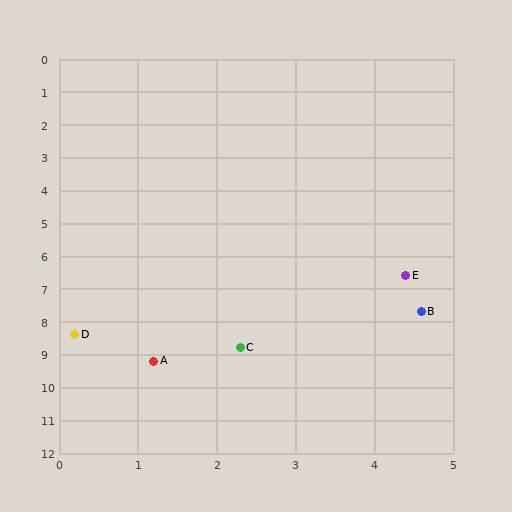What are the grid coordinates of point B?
Point B is at approximately (4.6, 7.7).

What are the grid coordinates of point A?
Point A is at approximately (1.2, 9.2).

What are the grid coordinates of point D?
Point D is at approximately (0.2, 8.4).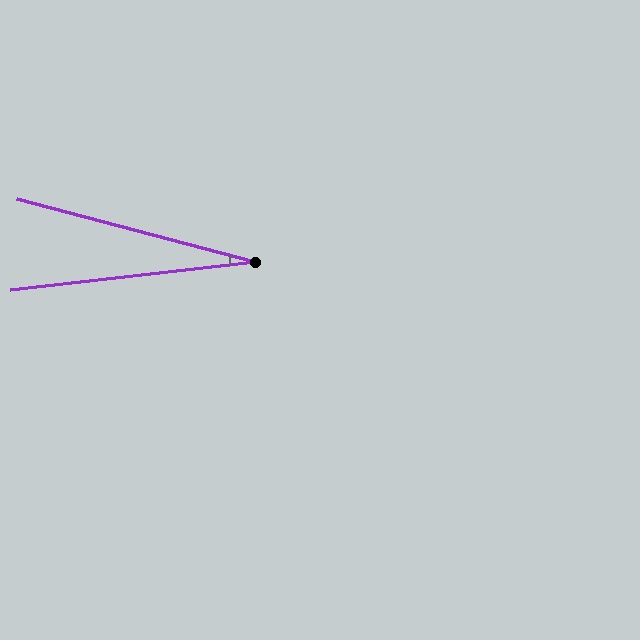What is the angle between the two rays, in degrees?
Approximately 21 degrees.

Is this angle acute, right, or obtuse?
It is acute.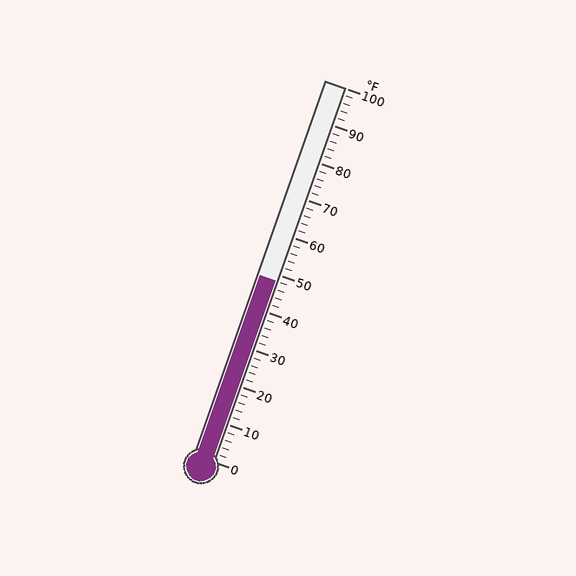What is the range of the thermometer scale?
The thermometer scale ranges from 0°F to 100°F.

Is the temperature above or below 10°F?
The temperature is above 10°F.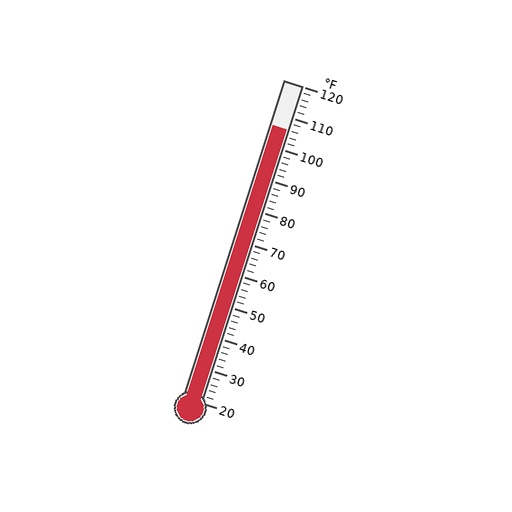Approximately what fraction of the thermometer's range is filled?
The thermometer is filled to approximately 85% of its range.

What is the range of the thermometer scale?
The thermometer scale ranges from 20°F to 120°F.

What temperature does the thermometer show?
The thermometer shows approximately 106°F.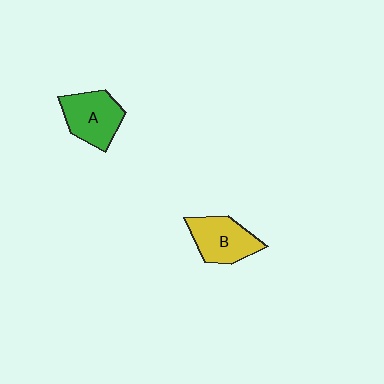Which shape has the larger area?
Shape A (green).